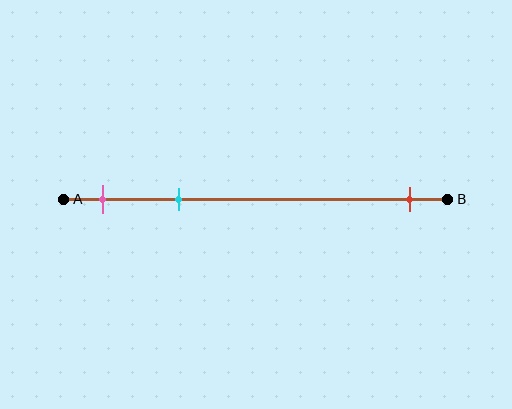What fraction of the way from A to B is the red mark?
The red mark is approximately 90% (0.9) of the way from A to B.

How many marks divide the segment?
There are 3 marks dividing the segment.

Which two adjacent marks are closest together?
The pink and cyan marks are the closest adjacent pair.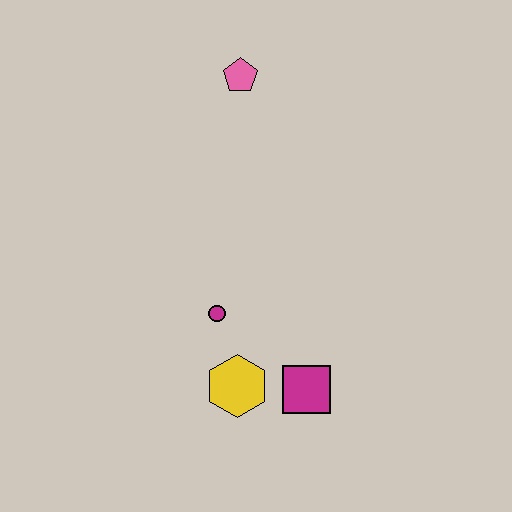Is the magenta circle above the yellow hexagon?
Yes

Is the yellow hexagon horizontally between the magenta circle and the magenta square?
Yes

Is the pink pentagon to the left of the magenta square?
Yes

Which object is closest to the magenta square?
The yellow hexagon is closest to the magenta square.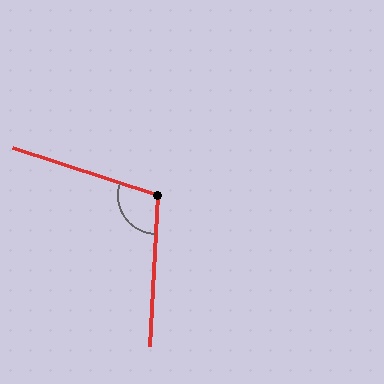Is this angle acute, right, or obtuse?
It is obtuse.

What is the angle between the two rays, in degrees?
Approximately 105 degrees.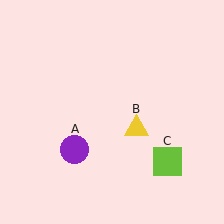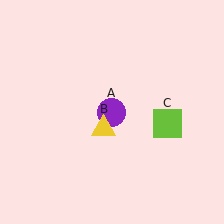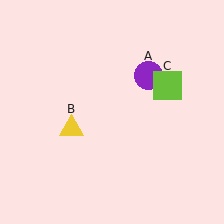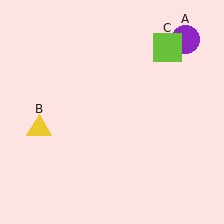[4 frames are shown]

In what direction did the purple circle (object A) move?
The purple circle (object A) moved up and to the right.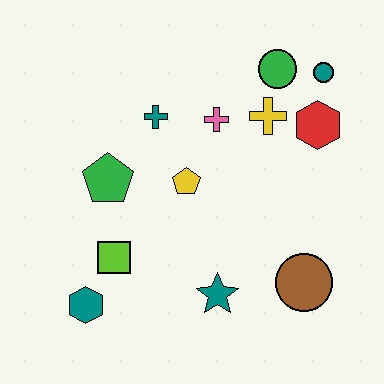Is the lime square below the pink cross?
Yes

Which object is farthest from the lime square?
The teal circle is farthest from the lime square.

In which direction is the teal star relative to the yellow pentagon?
The teal star is below the yellow pentagon.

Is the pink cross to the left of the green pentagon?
No